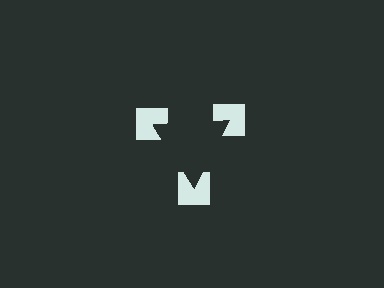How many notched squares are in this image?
There are 3 — one at each vertex of the illusory triangle.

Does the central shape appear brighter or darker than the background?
It typically appears slightly darker than the background, even though no actual brightness change is drawn.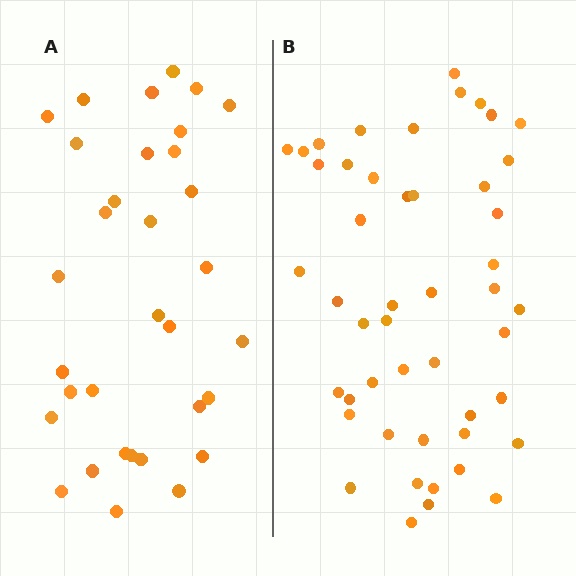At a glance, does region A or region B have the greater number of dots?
Region B (the right region) has more dots.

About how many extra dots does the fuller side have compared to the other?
Region B has approximately 15 more dots than region A.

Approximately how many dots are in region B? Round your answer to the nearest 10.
About 50 dots. (The exact count is 48, which rounds to 50.)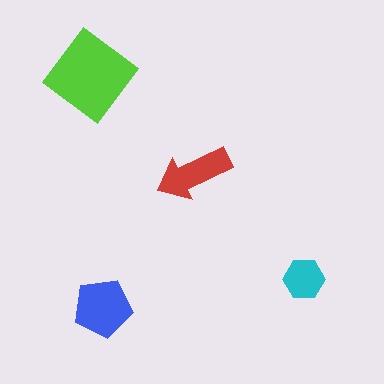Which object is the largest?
The lime diamond.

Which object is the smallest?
The cyan hexagon.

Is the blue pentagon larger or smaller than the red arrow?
Larger.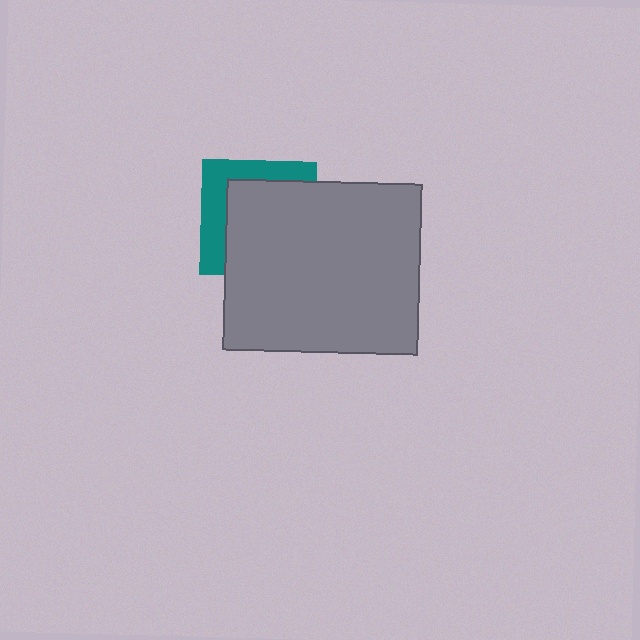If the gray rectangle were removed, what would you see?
You would see the complete teal square.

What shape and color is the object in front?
The object in front is a gray rectangle.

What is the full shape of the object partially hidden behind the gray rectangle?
The partially hidden object is a teal square.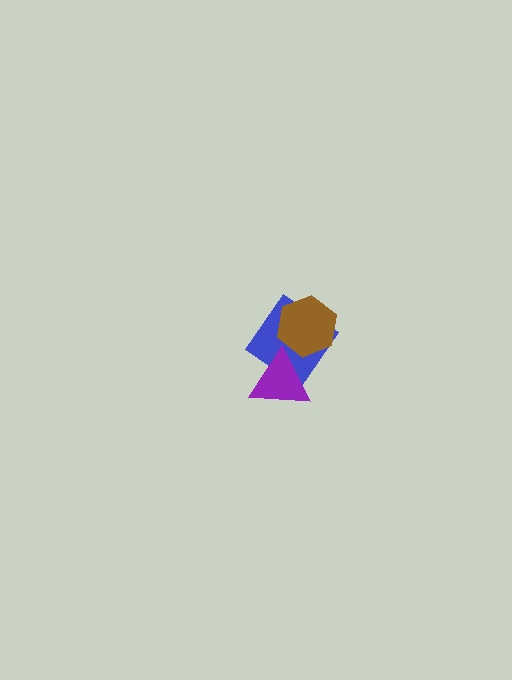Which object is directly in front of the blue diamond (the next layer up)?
The purple triangle is directly in front of the blue diamond.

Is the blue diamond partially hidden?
Yes, it is partially covered by another shape.